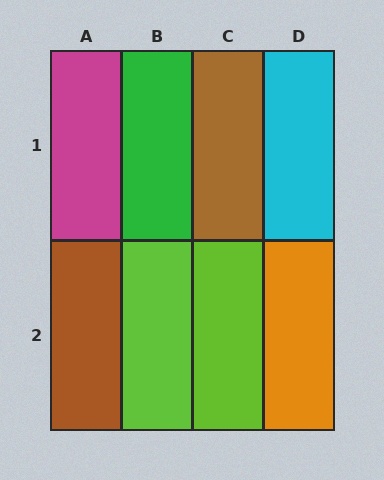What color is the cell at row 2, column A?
Brown.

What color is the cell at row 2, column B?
Lime.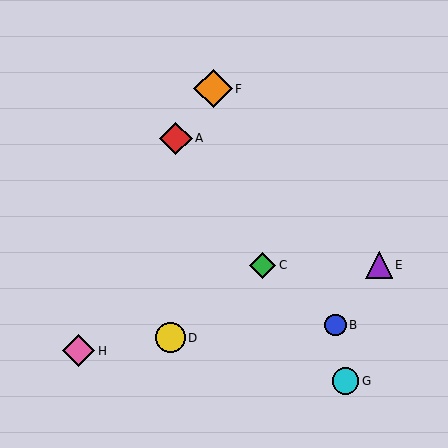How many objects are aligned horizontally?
2 objects (C, E) are aligned horizontally.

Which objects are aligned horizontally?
Objects C, E are aligned horizontally.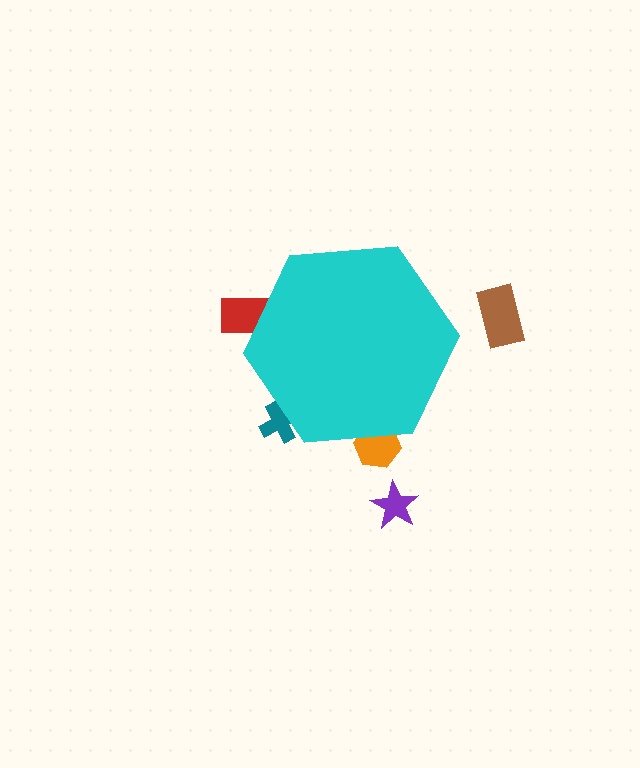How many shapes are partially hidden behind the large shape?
3 shapes are partially hidden.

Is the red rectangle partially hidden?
Yes, the red rectangle is partially hidden behind the cyan hexagon.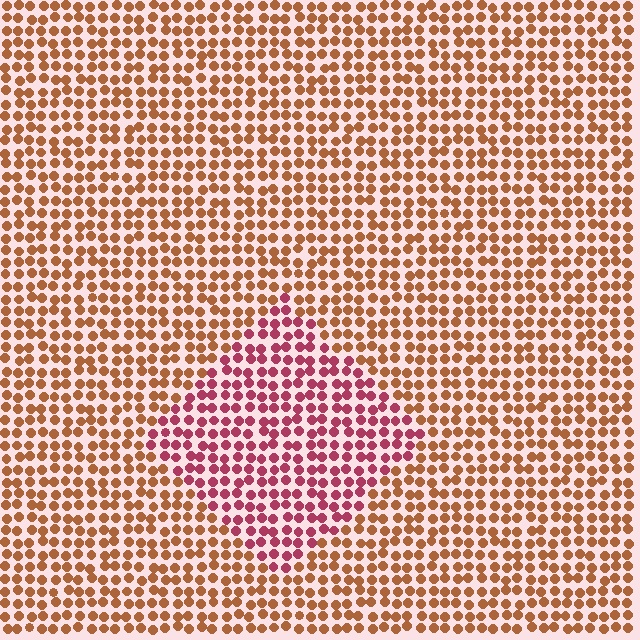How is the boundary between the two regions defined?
The boundary is defined purely by a slight shift in hue (about 43 degrees). Spacing, size, and orientation are identical on both sides.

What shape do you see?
I see a diamond.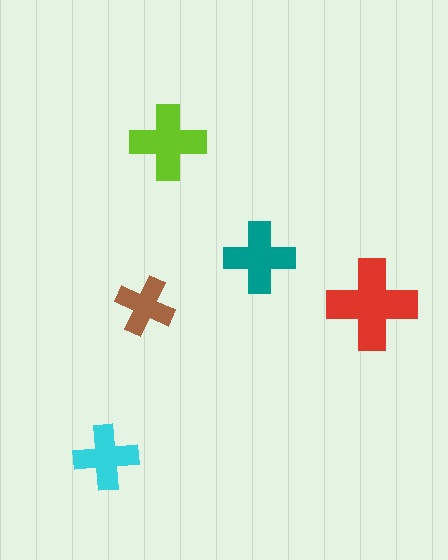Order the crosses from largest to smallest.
the red one, the lime one, the teal one, the cyan one, the brown one.